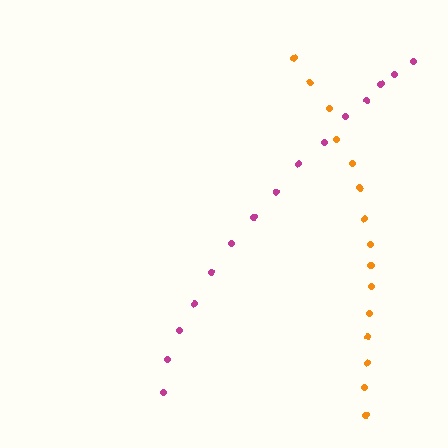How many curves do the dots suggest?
There are 2 distinct paths.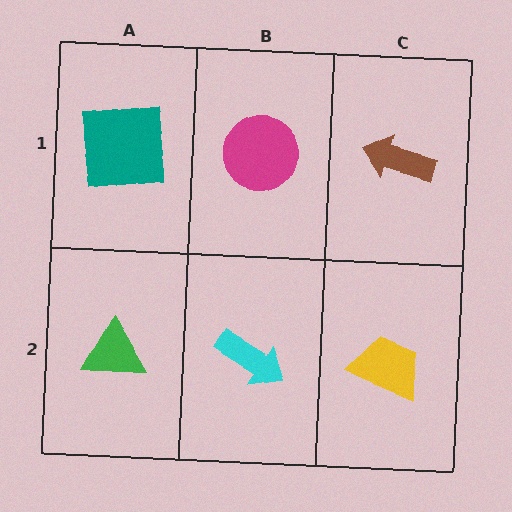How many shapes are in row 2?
3 shapes.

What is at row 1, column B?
A magenta circle.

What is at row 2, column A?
A green triangle.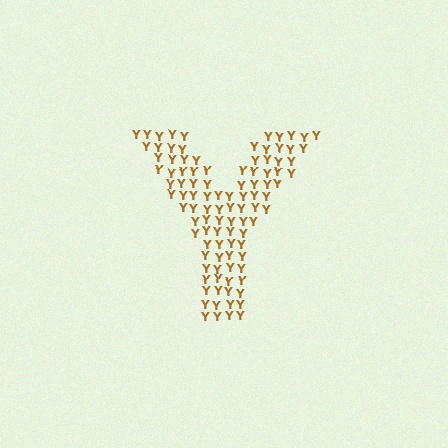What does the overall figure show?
The overall figure shows the letter Y.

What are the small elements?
The small elements are letter Y's.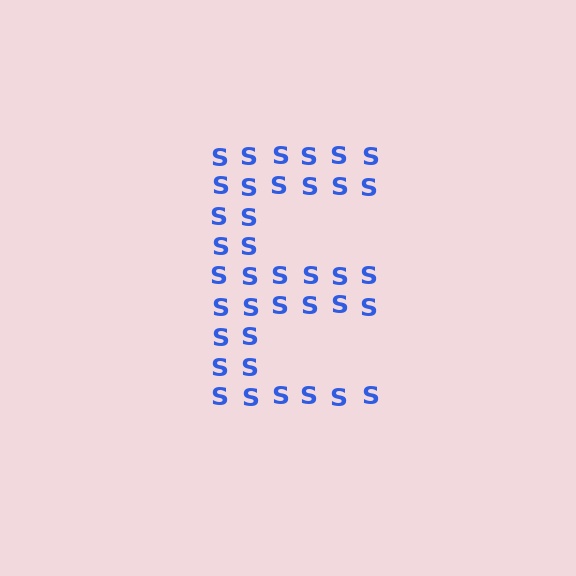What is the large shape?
The large shape is the letter E.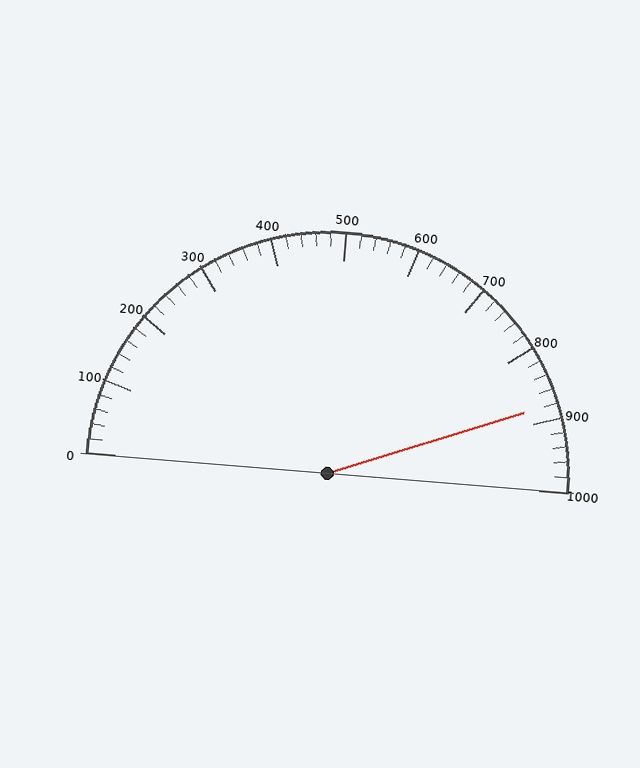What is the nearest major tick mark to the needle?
The nearest major tick mark is 900.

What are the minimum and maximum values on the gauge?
The gauge ranges from 0 to 1000.